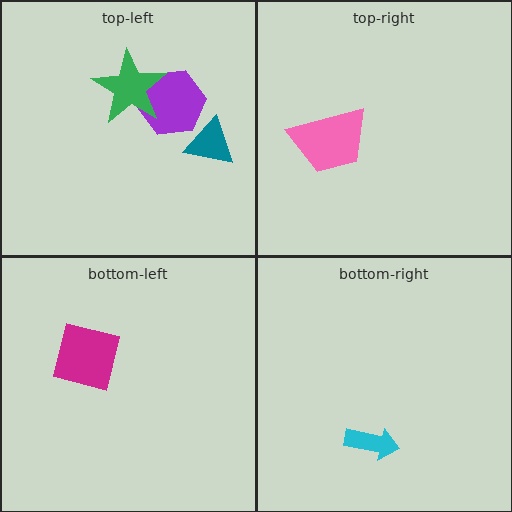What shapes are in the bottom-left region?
The magenta square.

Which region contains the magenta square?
The bottom-left region.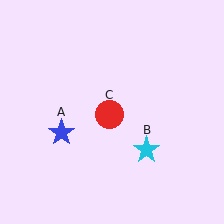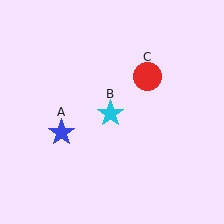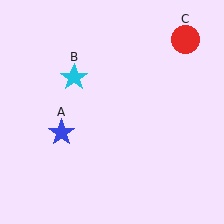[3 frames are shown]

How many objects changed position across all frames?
2 objects changed position: cyan star (object B), red circle (object C).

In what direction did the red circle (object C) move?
The red circle (object C) moved up and to the right.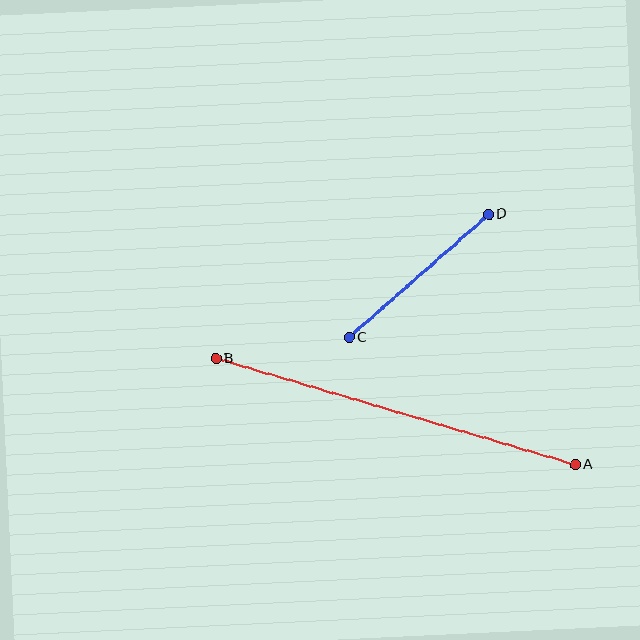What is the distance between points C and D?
The distance is approximately 186 pixels.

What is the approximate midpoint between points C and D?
The midpoint is at approximately (419, 276) pixels.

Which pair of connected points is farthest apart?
Points A and B are farthest apart.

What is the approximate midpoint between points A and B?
The midpoint is at approximately (396, 411) pixels.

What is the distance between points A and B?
The distance is approximately 375 pixels.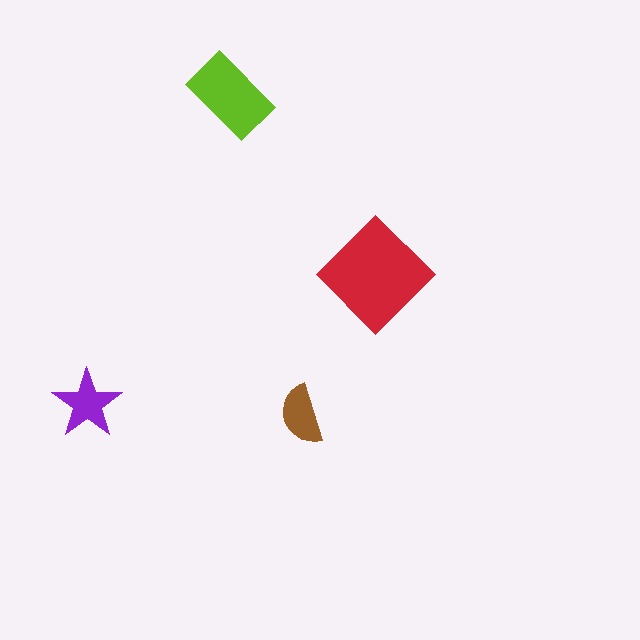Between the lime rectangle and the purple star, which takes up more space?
The lime rectangle.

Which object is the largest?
The red diamond.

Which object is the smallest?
The brown semicircle.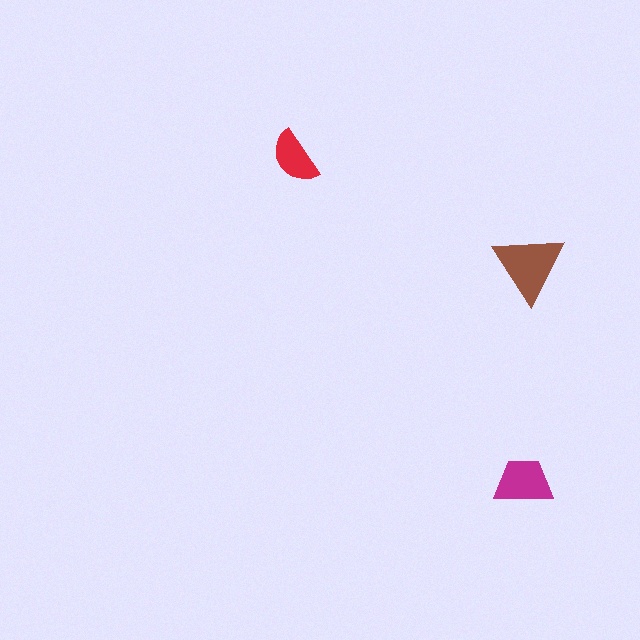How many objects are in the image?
There are 3 objects in the image.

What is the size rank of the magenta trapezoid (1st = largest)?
2nd.